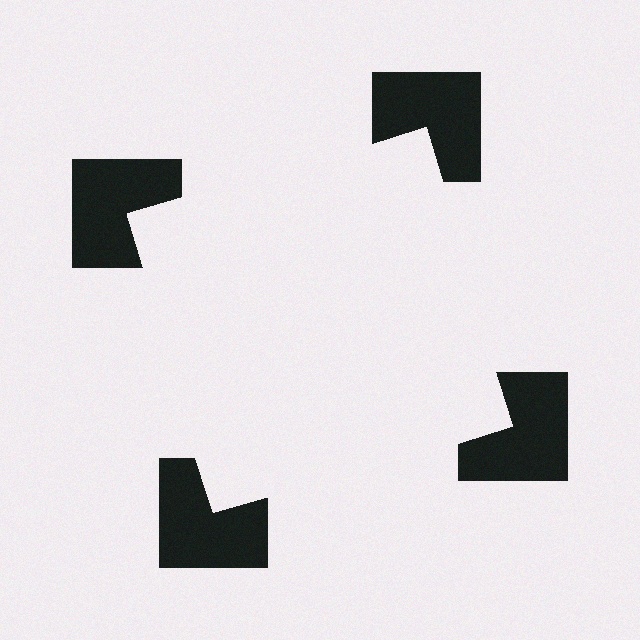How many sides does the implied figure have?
4 sides.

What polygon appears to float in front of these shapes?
An illusory square — its edges are inferred from the aligned wedge cuts in the notched squares, not physically drawn.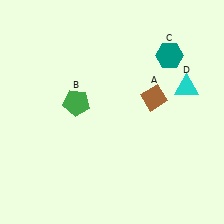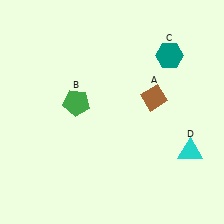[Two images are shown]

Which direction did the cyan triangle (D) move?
The cyan triangle (D) moved down.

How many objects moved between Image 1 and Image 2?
1 object moved between the two images.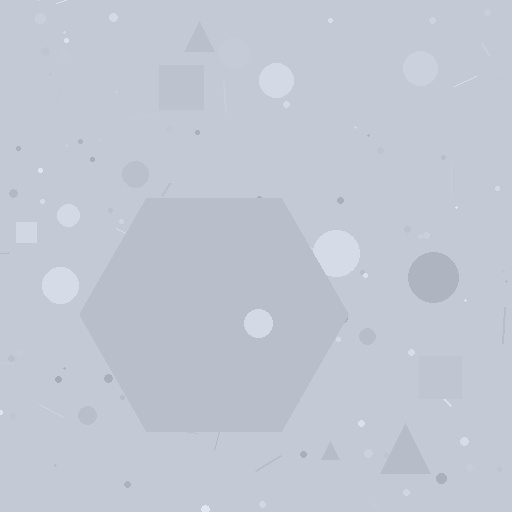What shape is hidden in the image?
A hexagon is hidden in the image.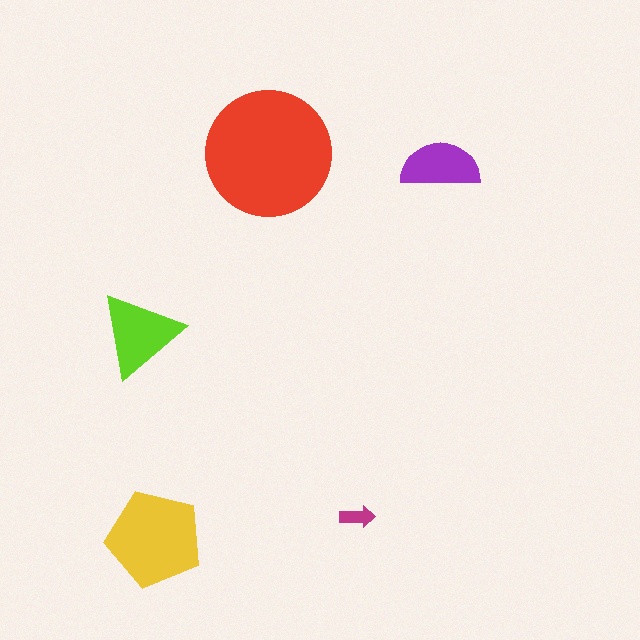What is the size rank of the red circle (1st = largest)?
1st.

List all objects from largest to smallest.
The red circle, the yellow pentagon, the lime triangle, the purple semicircle, the magenta arrow.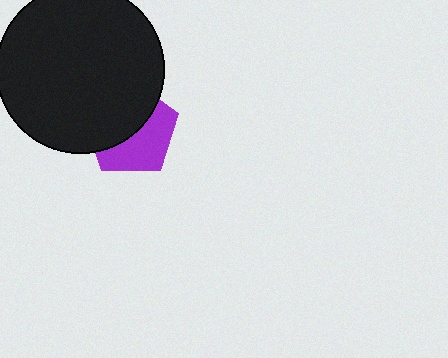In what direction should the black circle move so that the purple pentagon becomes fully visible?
The black circle should move toward the upper-left. That is the shortest direction to clear the overlap and leave the purple pentagon fully visible.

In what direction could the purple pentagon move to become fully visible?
The purple pentagon could move toward the lower-right. That would shift it out from behind the black circle entirely.